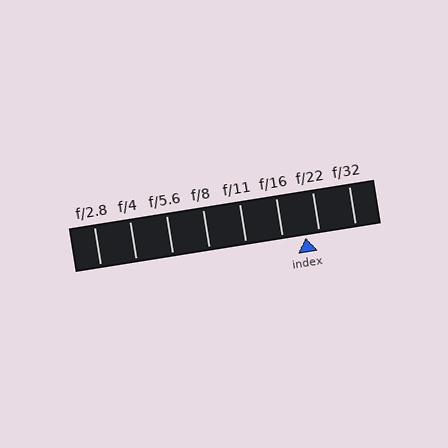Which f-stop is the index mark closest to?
The index mark is closest to f/22.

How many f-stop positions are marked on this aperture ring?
There are 8 f-stop positions marked.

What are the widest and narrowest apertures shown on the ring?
The widest aperture shown is f/2.8 and the narrowest is f/32.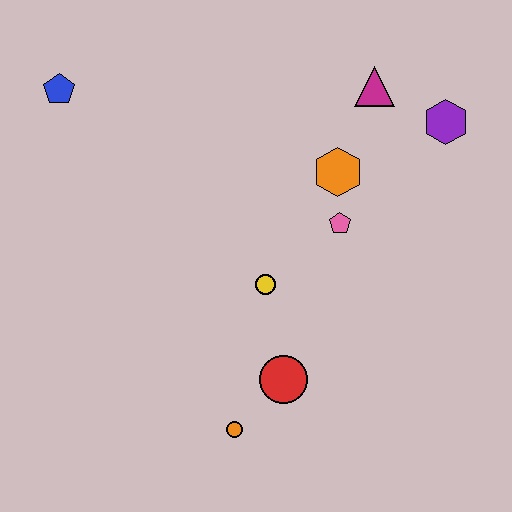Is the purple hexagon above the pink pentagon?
Yes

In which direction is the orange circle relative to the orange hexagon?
The orange circle is below the orange hexagon.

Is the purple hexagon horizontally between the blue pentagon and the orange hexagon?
No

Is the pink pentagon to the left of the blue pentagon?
No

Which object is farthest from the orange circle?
The blue pentagon is farthest from the orange circle.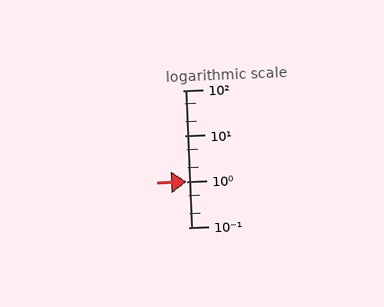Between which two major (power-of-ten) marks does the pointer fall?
The pointer is between 1 and 10.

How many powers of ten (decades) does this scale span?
The scale spans 3 decades, from 0.1 to 100.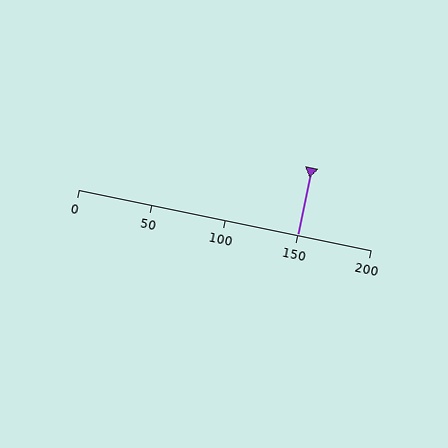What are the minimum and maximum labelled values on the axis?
The axis runs from 0 to 200.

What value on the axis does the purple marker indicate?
The marker indicates approximately 150.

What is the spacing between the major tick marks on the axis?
The major ticks are spaced 50 apart.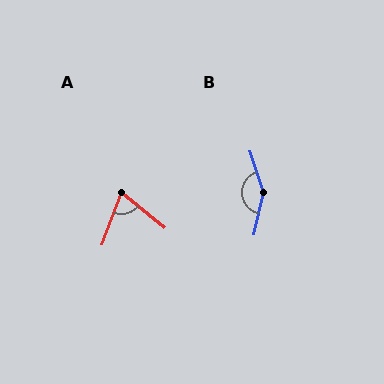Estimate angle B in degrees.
Approximately 149 degrees.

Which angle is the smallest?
A, at approximately 71 degrees.